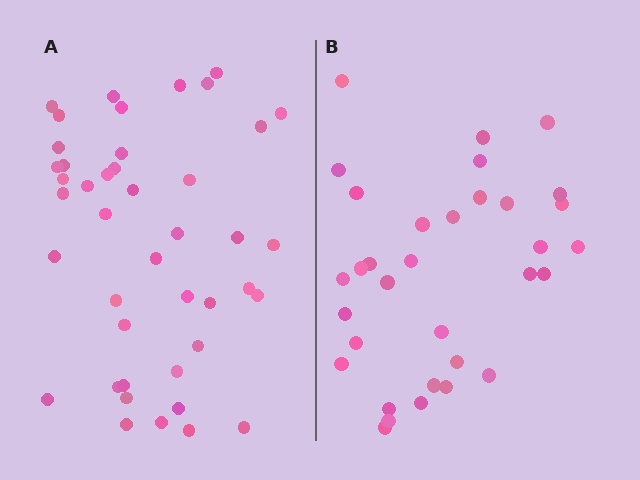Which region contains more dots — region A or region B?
Region A (the left region) has more dots.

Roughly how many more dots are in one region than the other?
Region A has roughly 10 or so more dots than region B.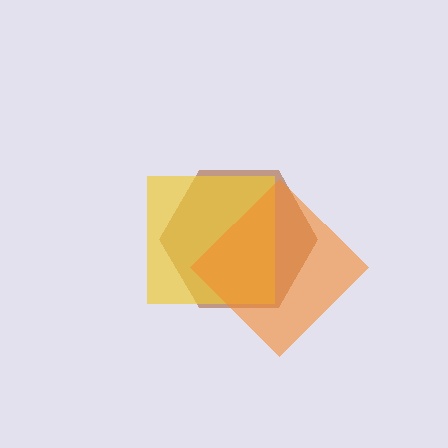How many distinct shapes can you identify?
There are 3 distinct shapes: a brown hexagon, a yellow square, an orange diamond.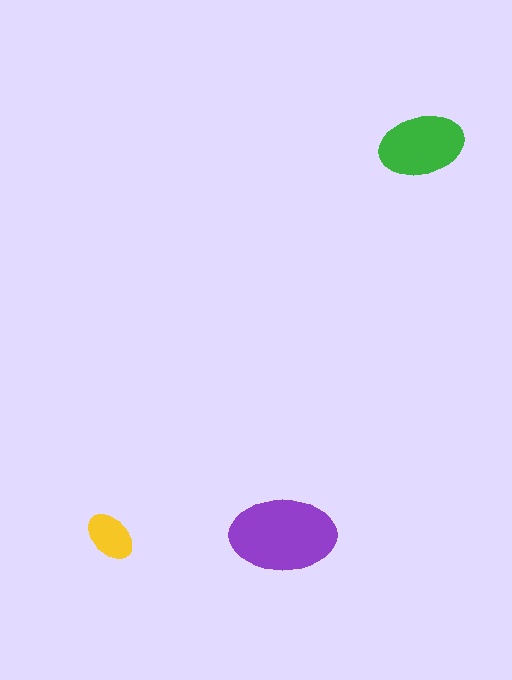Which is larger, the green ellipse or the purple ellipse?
The purple one.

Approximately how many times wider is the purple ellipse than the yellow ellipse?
About 2 times wider.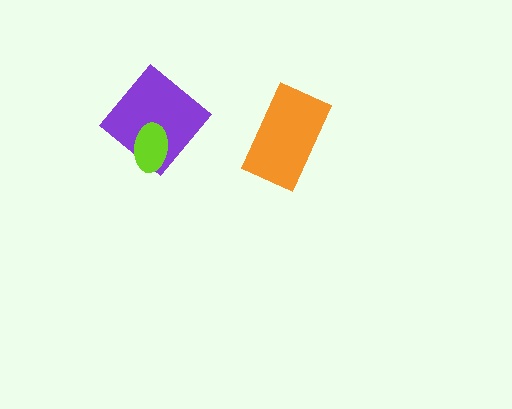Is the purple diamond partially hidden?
Yes, it is partially covered by another shape.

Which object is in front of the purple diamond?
The lime ellipse is in front of the purple diamond.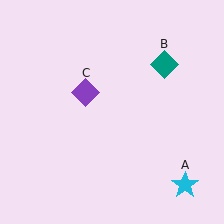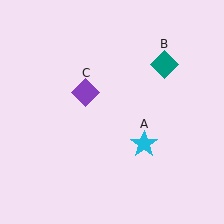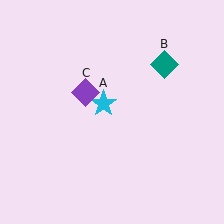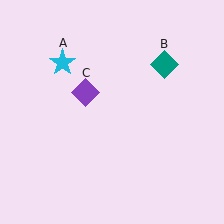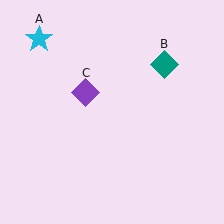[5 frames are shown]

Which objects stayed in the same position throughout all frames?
Teal diamond (object B) and purple diamond (object C) remained stationary.